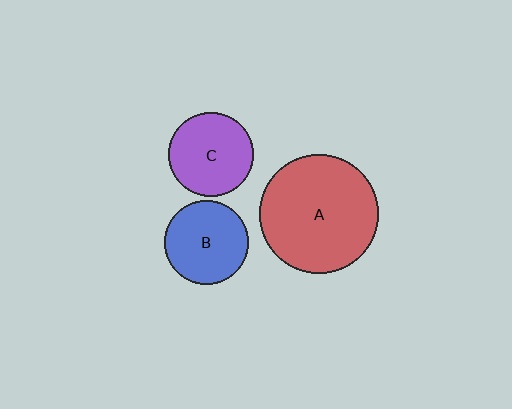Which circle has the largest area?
Circle A (red).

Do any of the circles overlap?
No, none of the circles overlap.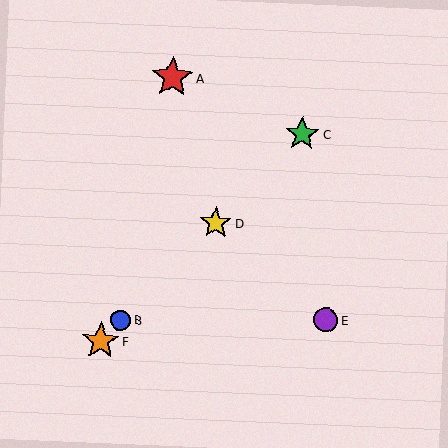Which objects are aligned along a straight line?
Objects B, C, D, F are aligned along a straight line.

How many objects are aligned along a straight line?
4 objects (B, C, D, F) are aligned along a straight line.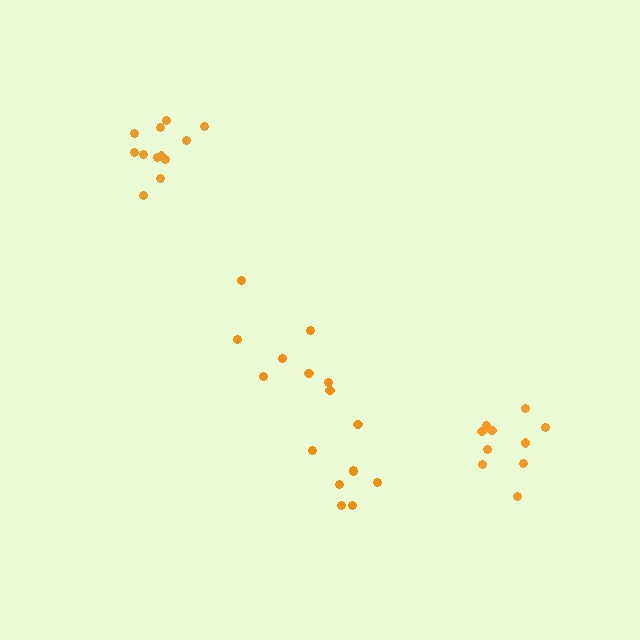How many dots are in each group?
Group 1: 12 dots, Group 2: 8 dots, Group 3: 10 dots, Group 4: 8 dots (38 total).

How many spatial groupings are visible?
There are 4 spatial groupings.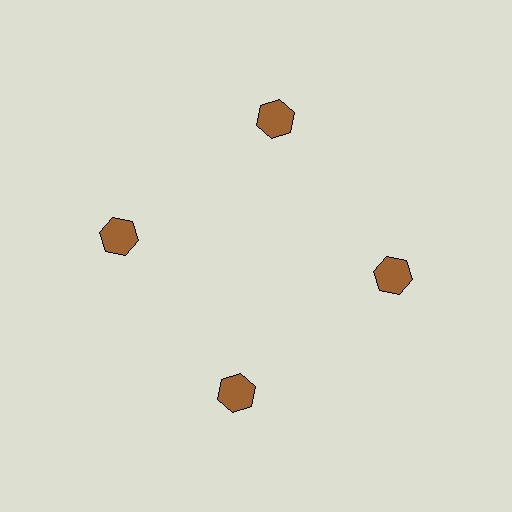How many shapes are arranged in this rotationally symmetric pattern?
There are 4 shapes, arranged in 4 groups of 1.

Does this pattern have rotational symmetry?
Yes, this pattern has 4-fold rotational symmetry. It looks the same after rotating 90 degrees around the center.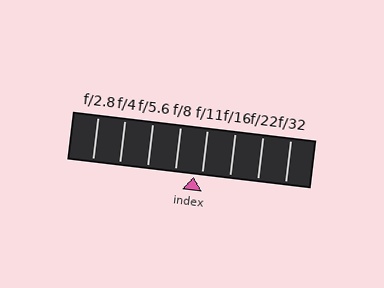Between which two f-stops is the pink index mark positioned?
The index mark is between f/8 and f/11.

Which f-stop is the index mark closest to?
The index mark is closest to f/11.